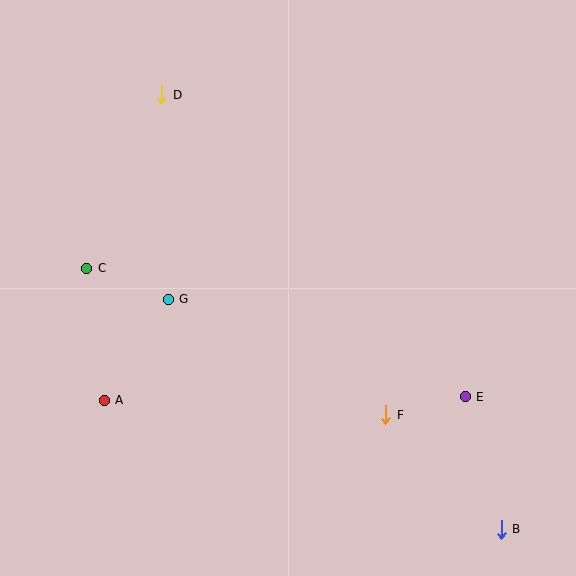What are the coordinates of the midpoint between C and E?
The midpoint between C and E is at (276, 333).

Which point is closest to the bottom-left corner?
Point A is closest to the bottom-left corner.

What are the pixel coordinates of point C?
Point C is at (87, 268).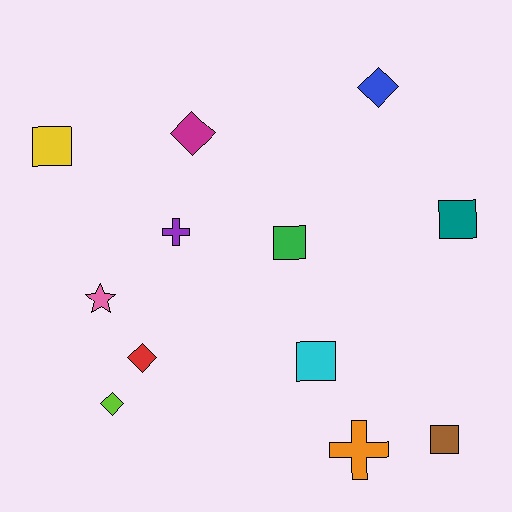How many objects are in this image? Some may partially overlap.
There are 12 objects.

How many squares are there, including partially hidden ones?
There are 5 squares.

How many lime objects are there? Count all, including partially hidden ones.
There is 1 lime object.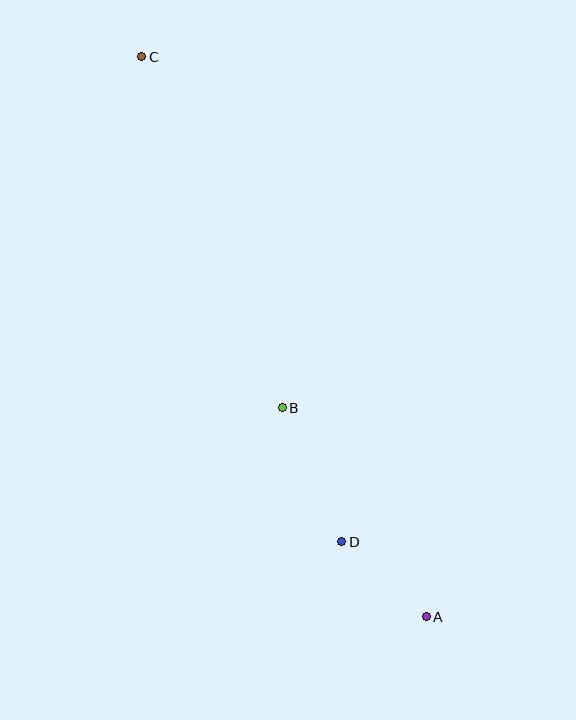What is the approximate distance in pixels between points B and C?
The distance between B and C is approximately 378 pixels.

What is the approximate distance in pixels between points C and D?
The distance between C and D is approximately 524 pixels.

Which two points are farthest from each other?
Points A and C are farthest from each other.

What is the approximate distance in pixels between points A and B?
The distance between A and B is approximately 253 pixels.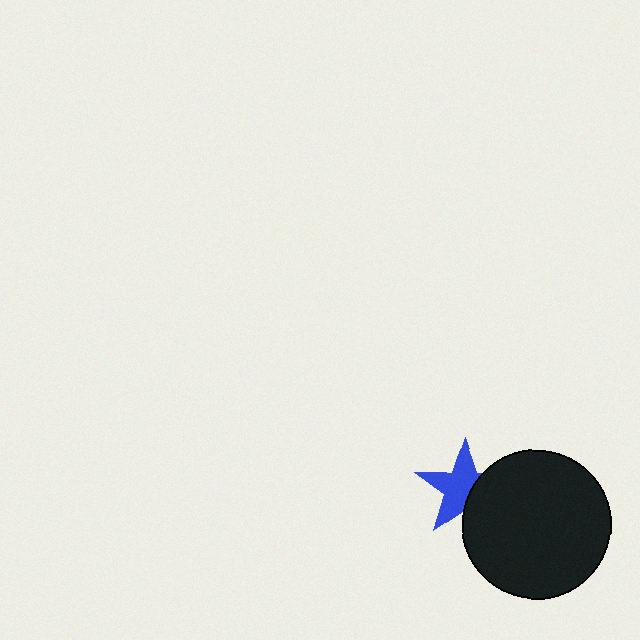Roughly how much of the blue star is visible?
About half of it is visible (roughly 64%).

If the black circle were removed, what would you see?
You would see the complete blue star.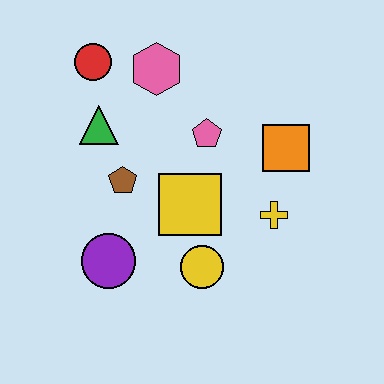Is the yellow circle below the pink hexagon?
Yes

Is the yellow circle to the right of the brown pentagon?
Yes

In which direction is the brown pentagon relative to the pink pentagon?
The brown pentagon is to the left of the pink pentagon.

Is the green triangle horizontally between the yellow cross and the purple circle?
No